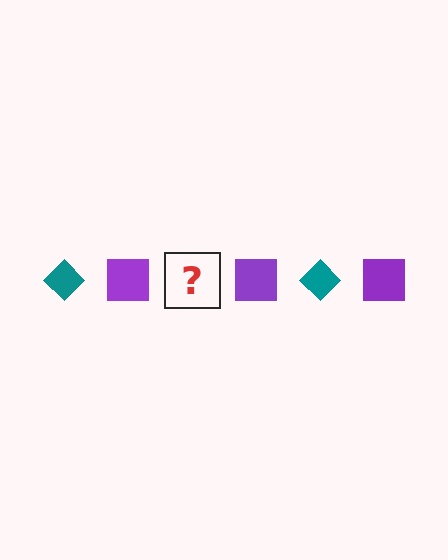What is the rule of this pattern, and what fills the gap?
The rule is that the pattern alternates between teal diamond and purple square. The gap should be filled with a teal diamond.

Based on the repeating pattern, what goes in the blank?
The blank should be a teal diamond.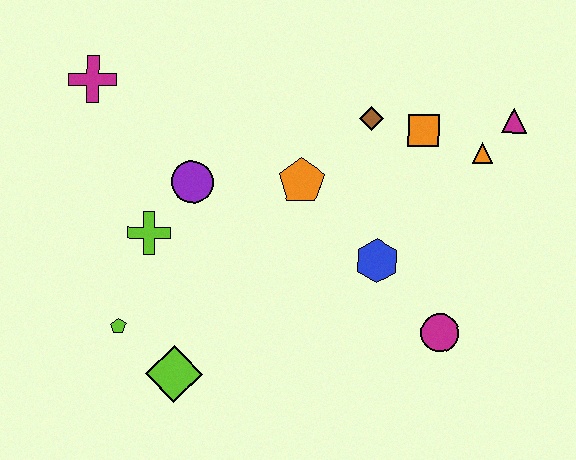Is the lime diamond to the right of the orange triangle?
No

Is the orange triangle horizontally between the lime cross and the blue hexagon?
No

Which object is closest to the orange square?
The brown diamond is closest to the orange square.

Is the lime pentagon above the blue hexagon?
No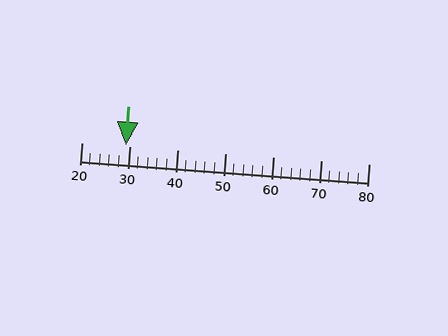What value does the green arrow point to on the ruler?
The green arrow points to approximately 29.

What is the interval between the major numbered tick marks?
The major tick marks are spaced 10 units apart.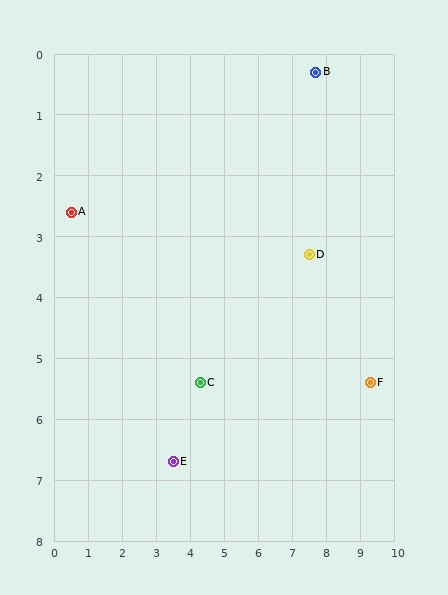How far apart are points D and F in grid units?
Points D and F are about 2.8 grid units apart.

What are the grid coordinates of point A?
Point A is at approximately (0.5, 2.6).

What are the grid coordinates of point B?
Point B is at approximately (7.7, 0.3).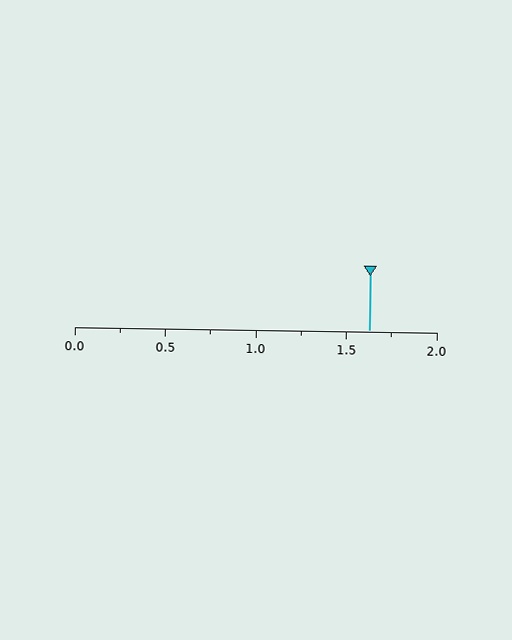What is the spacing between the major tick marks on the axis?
The major ticks are spaced 0.5 apart.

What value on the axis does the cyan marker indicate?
The marker indicates approximately 1.62.